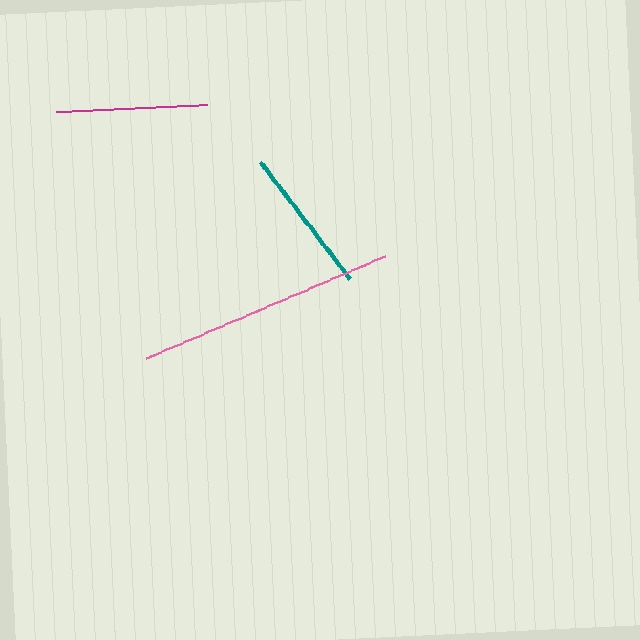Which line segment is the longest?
The pink line is the longest at approximately 260 pixels.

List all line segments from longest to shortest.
From longest to shortest: pink, magenta, teal.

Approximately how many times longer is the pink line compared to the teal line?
The pink line is approximately 1.8 times the length of the teal line.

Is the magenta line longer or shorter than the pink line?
The pink line is longer than the magenta line.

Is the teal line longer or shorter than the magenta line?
The magenta line is longer than the teal line.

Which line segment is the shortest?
The teal line is the shortest at approximately 148 pixels.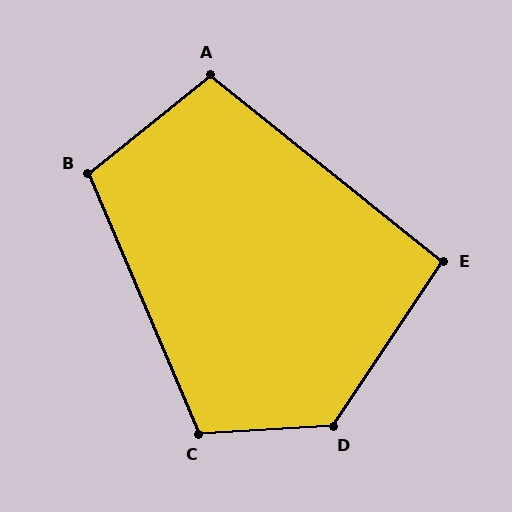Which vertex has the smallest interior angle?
E, at approximately 95 degrees.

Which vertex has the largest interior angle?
D, at approximately 127 degrees.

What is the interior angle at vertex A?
Approximately 102 degrees (obtuse).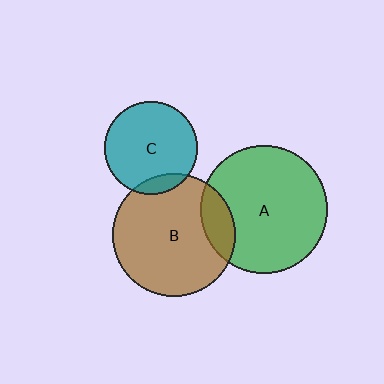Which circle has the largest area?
Circle A (green).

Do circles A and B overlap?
Yes.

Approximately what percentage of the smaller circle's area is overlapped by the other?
Approximately 15%.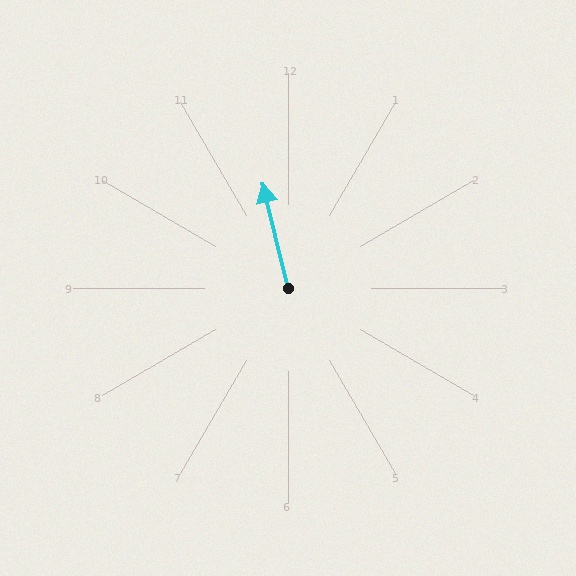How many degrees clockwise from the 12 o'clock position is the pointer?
Approximately 346 degrees.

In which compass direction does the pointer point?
North.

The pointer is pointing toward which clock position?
Roughly 12 o'clock.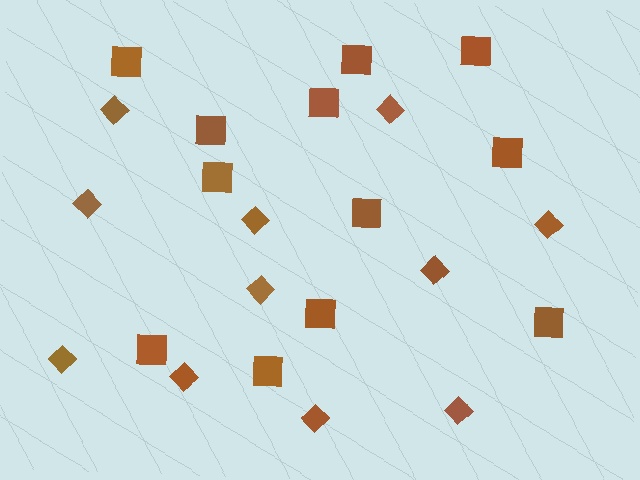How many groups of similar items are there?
There are 2 groups: one group of diamonds (11) and one group of squares (12).